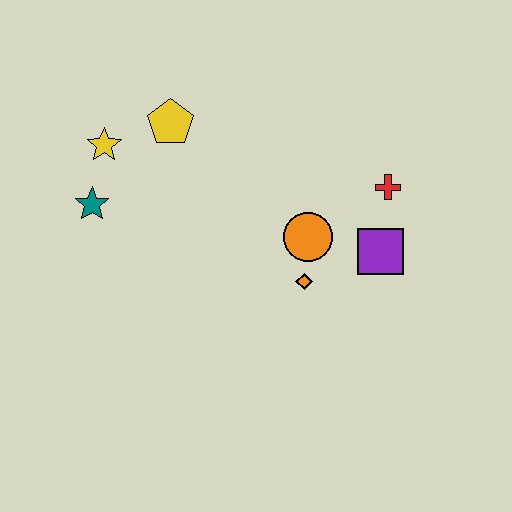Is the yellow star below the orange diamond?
No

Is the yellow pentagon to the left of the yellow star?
No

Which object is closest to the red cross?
The purple square is closest to the red cross.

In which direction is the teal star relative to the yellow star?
The teal star is below the yellow star.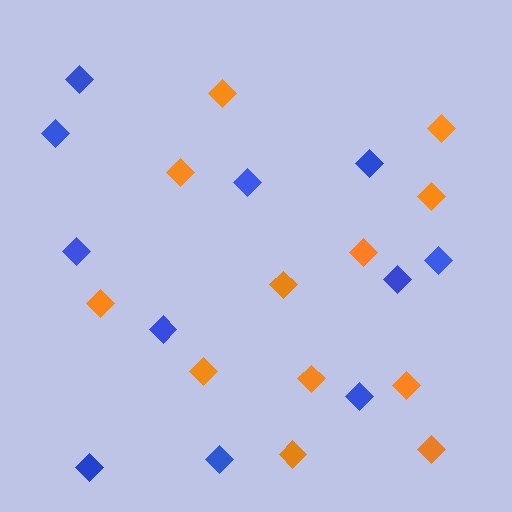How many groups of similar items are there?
There are 2 groups: one group of orange diamonds (12) and one group of blue diamonds (11).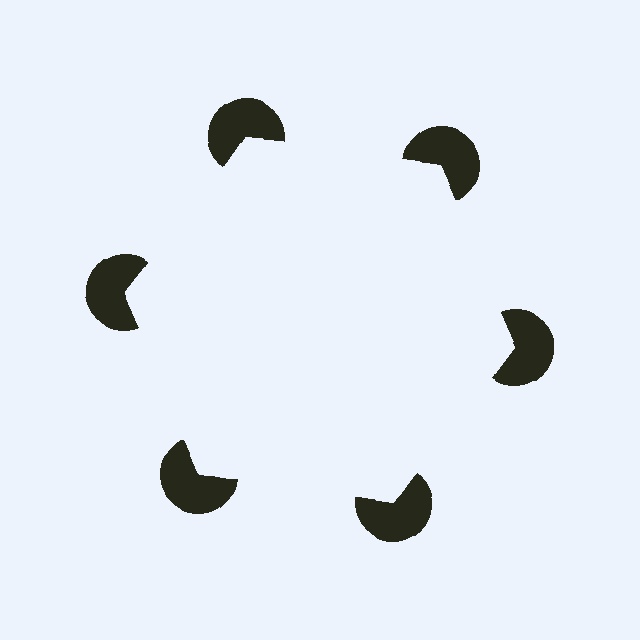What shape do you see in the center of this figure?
An illusory hexagon — its edges are inferred from the aligned wedge cuts in the pac-man discs, not physically drawn.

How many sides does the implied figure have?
6 sides.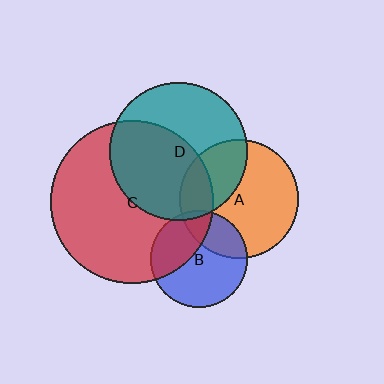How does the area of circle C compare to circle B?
Approximately 2.8 times.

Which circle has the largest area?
Circle C (red).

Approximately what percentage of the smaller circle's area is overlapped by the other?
Approximately 20%.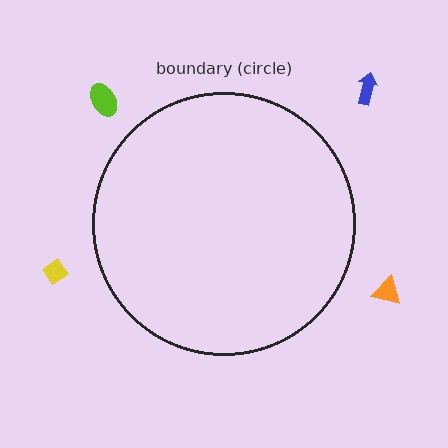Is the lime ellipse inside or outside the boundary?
Outside.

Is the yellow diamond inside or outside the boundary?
Outside.